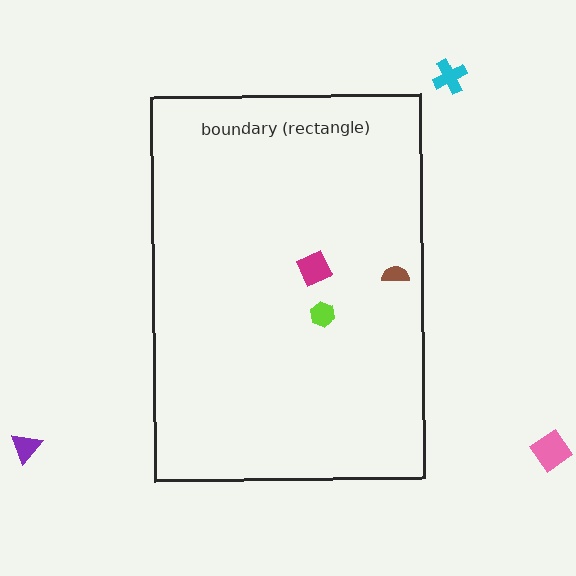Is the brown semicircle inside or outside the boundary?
Inside.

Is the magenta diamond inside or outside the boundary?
Inside.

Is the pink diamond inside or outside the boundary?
Outside.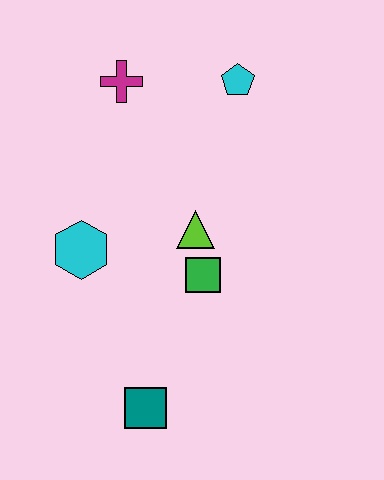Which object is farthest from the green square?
The magenta cross is farthest from the green square.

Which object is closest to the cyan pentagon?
The magenta cross is closest to the cyan pentagon.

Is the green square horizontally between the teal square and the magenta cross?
No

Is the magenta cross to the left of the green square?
Yes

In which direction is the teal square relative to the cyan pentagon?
The teal square is below the cyan pentagon.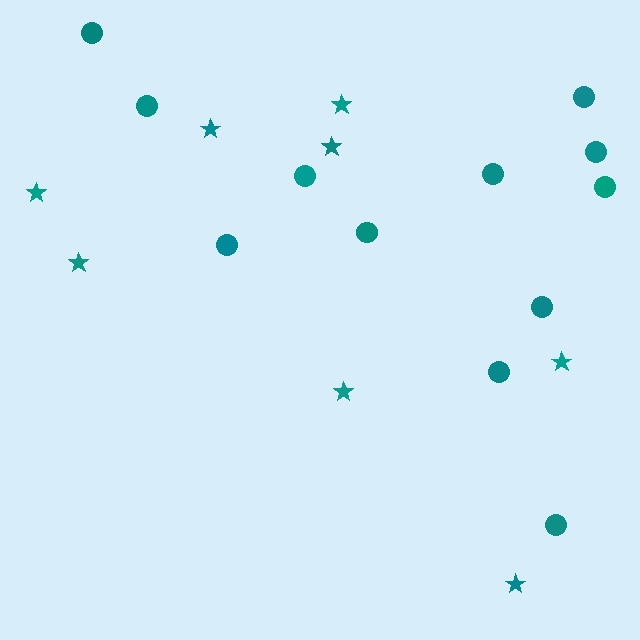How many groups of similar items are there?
There are 2 groups: one group of stars (8) and one group of circles (12).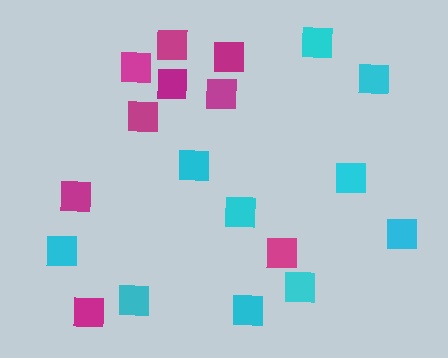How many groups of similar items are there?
There are 2 groups: one group of cyan squares (10) and one group of magenta squares (9).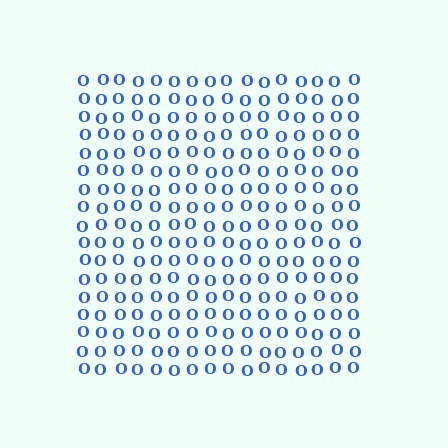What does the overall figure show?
The overall figure shows a square.